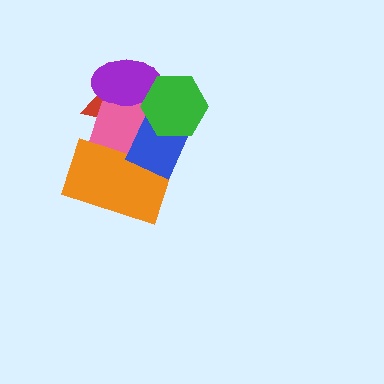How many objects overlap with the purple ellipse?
4 objects overlap with the purple ellipse.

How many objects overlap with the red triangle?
3 objects overlap with the red triangle.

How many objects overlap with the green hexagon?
3 objects overlap with the green hexagon.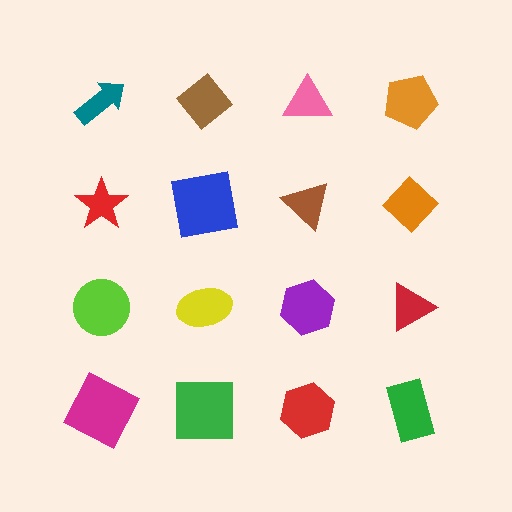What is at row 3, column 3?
A purple hexagon.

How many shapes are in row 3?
4 shapes.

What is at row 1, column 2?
A brown diamond.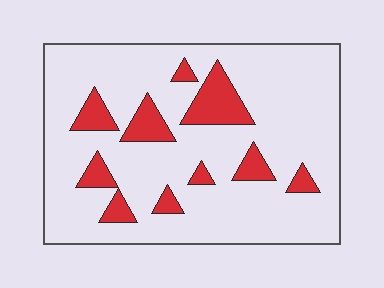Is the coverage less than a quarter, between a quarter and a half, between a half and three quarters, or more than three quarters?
Less than a quarter.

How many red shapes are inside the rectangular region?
10.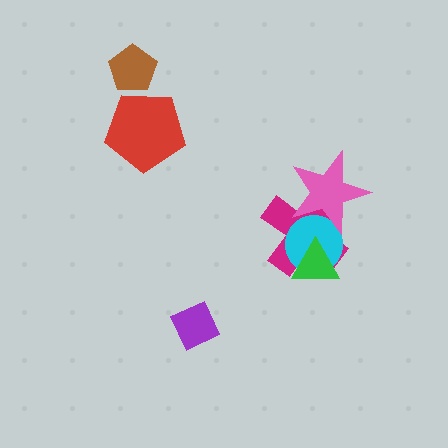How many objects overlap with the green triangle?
2 objects overlap with the green triangle.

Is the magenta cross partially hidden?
Yes, it is partially covered by another shape.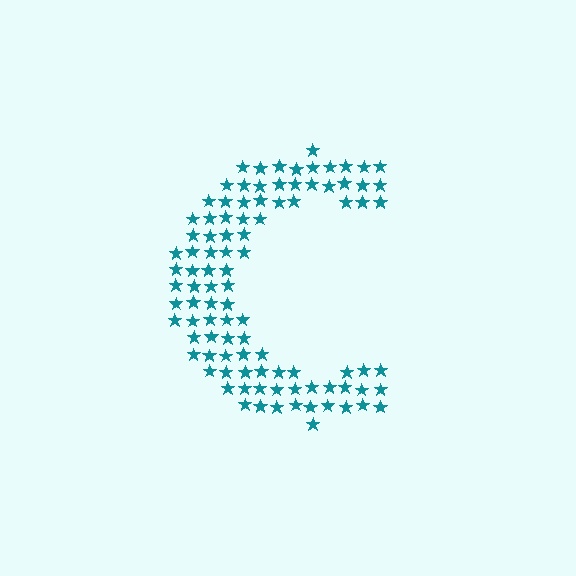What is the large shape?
The large shape is the letter C.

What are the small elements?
The small elements are stars.